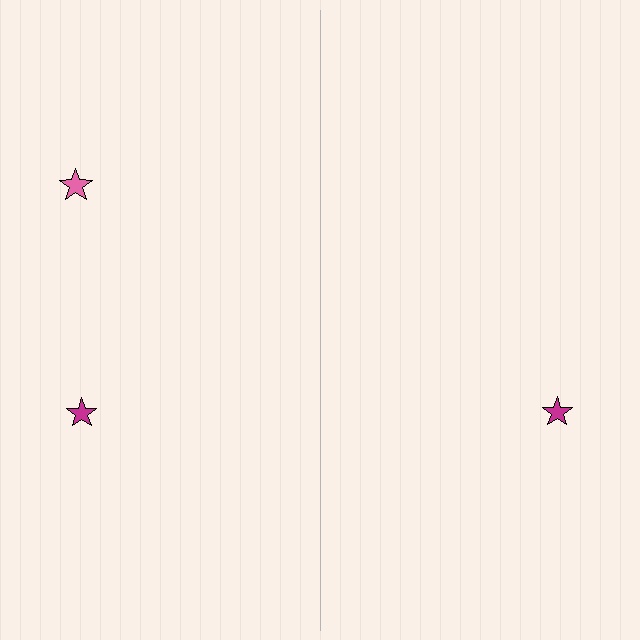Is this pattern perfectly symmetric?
No, the pattern is not perfectly symmetric. A pink star is missing from the right side.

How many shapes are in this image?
There are 3 shapes in this image.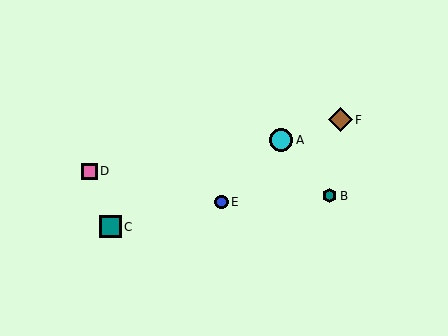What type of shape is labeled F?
Shape F is a brown diamond.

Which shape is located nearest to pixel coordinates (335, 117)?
The brown diamond (labeled F) at (340, 120) is nearest to that location.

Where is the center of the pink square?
The center of the pink square is at (89, 172).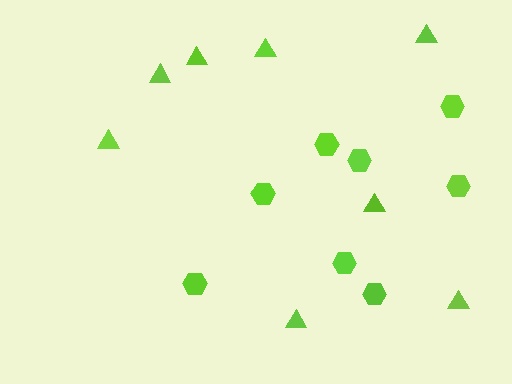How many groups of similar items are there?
There are 2 groups: one group of hexagons (8) and one group of triangles (8).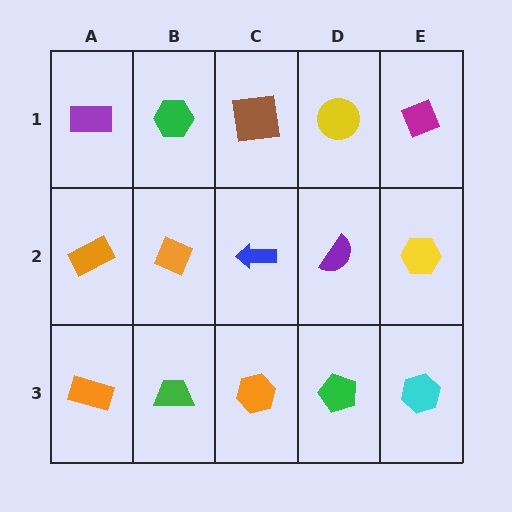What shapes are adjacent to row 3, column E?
A yellow hexagon (row 2, column E), a green pentagon (row 3, column D).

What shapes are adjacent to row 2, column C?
A brown square (row 1, column C), an orange hexagon (row 3, column C), an orange diamond (row 2, column B), a purple semicircle (row 2, column D).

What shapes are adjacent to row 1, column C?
A blue arrow (row 2, column C), a green hexagon (row 1, column B), a yellow circle (row 1, column D).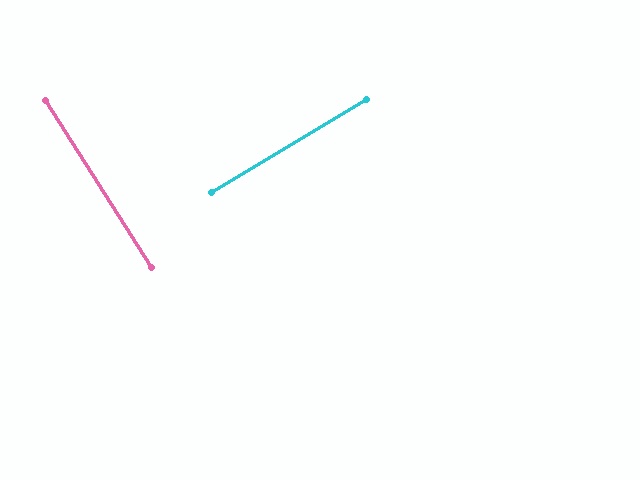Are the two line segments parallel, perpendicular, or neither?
Perpendicular — they meet at approximately 89°.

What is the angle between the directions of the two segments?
Approximately 89 degrees.